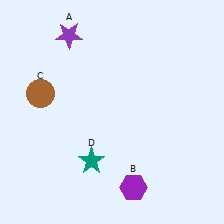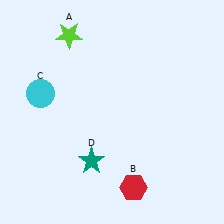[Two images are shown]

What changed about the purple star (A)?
In Image 1, A is purple. In Image 2, it changed to lime.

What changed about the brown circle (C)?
In Image 1, C is brown. In Image 2, it changed to cyan.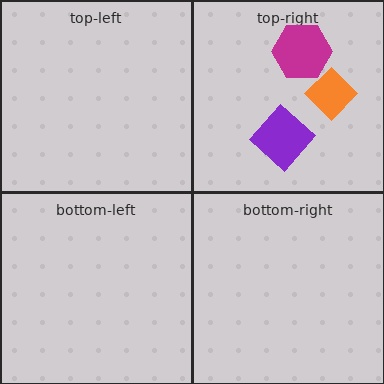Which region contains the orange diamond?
The top-right region.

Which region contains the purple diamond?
The top-right region.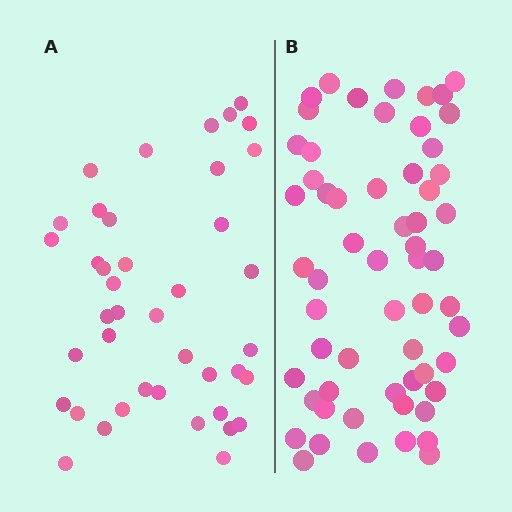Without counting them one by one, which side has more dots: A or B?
Region B (the right region) has more dots.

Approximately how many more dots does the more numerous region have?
Region B has approximately 20 more dots than region A.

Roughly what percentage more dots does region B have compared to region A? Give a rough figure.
About 45% more.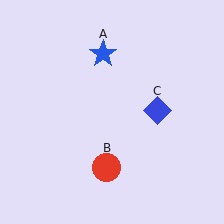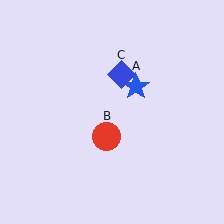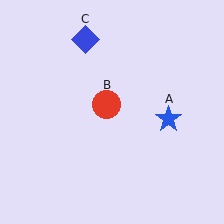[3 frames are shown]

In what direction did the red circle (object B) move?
The red circle (object B) moved up.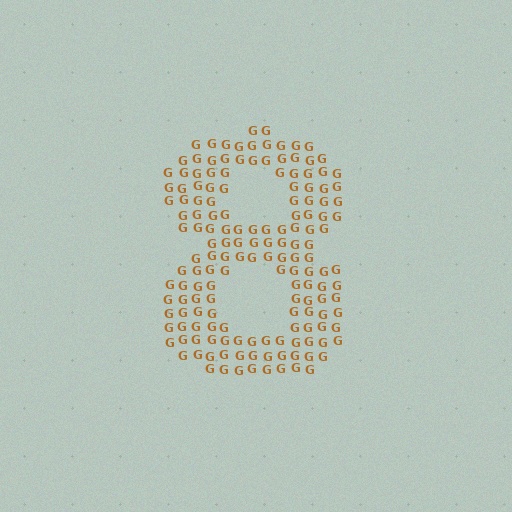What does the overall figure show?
The overall figure shows the digit 8.